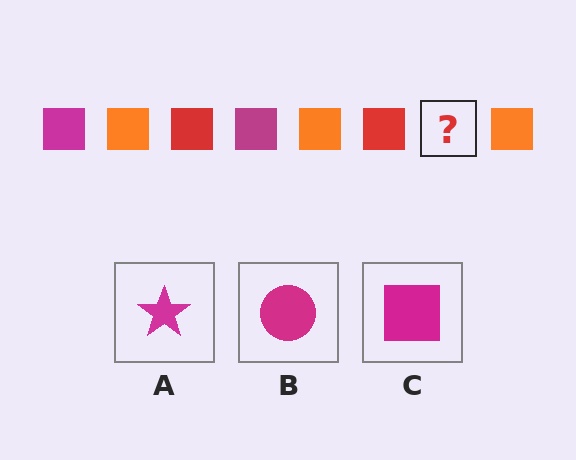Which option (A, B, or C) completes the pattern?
C.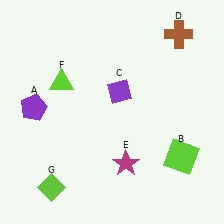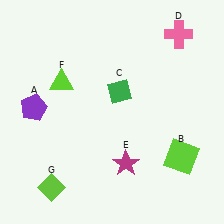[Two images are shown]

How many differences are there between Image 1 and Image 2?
There are 2 differences between the two images.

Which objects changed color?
C changed from purple to green. D changed from brown to pink.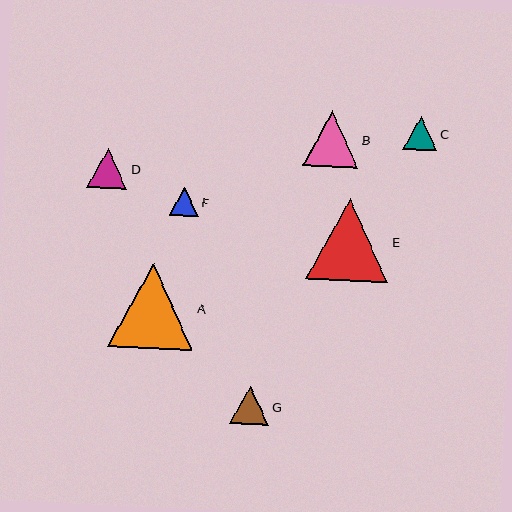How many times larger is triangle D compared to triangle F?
Triangle D is approximately 1.4 times the size of triangle F.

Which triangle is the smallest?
Triangle F is the smallest with a size of approximately 29 pixels.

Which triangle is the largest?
Triangle A is the largest with a size of approximately 85 pixels.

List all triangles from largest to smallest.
From largest to smallest: A, E, B, D, G, C, F.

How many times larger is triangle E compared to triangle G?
Triangle E is approximately 2.1 times the size of triangle G.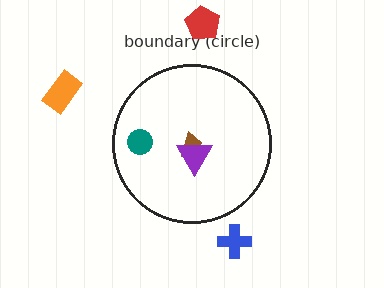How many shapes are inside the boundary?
3 inside, 3 outside.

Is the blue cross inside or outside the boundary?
Outside.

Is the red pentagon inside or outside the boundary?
Outside.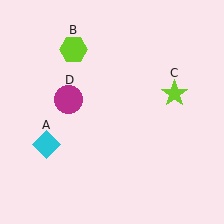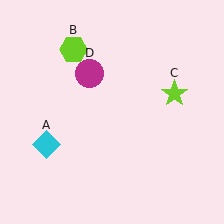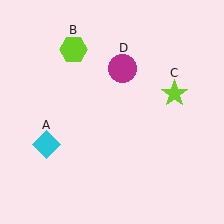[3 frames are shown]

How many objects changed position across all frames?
1 object changed position: magenta circle (object D).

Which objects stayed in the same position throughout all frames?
Cyan diamond (object A) and lime hexagon (object B) and lime star (object C) remained stationary.